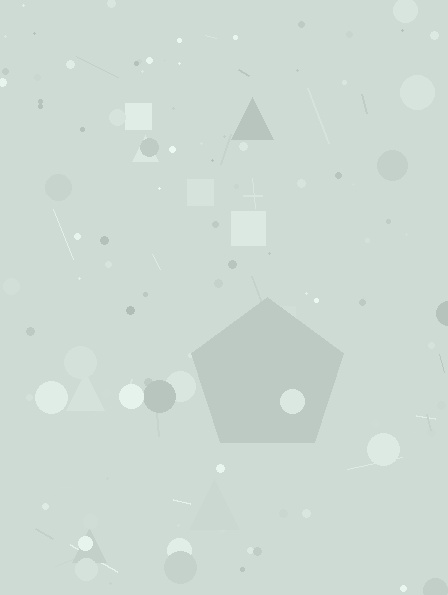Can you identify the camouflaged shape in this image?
The camouflaged shape is a pentagon.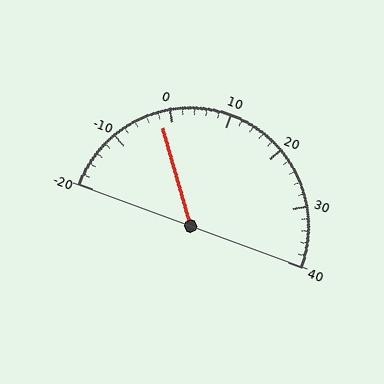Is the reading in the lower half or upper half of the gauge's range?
The reading is in the lower half of the range (-20 to 40).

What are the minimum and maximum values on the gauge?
The gauge ranges from -20 to 40.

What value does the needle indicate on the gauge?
The needle indicates approximately -2.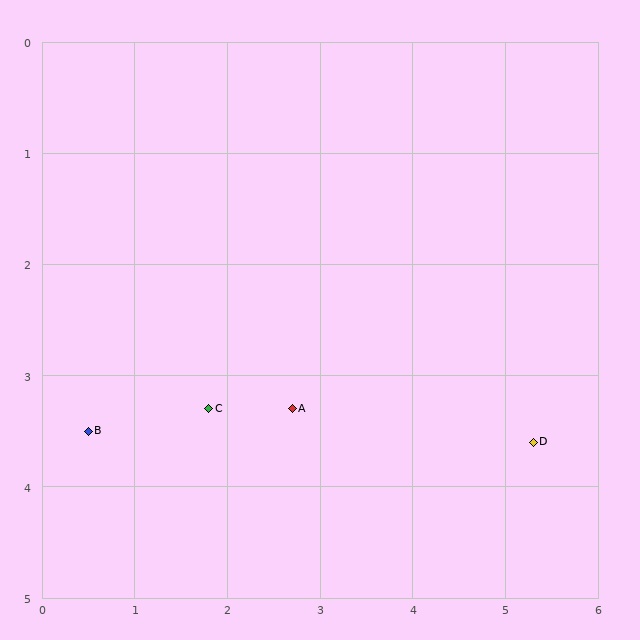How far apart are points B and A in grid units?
Points B and A are about 2.2 grid units apart.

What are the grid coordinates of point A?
Point A is at approximately (2.7, 3.3).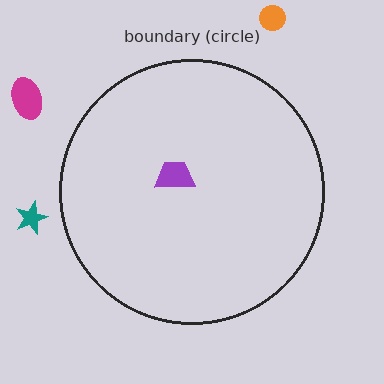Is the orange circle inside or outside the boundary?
Outside.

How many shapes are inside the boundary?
1 inside, 3 outside.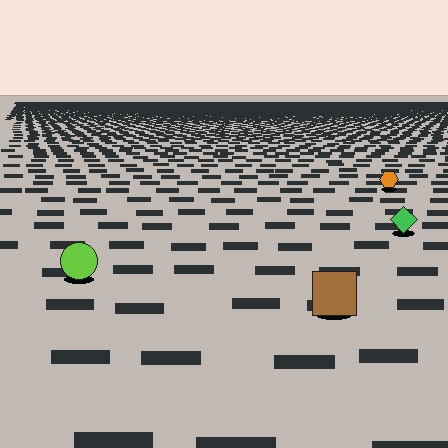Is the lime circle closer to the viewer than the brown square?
No. The brown square is closer — you can tell from the texture gradient: the ground texture is coarser near it.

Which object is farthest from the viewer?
The orange hexagon is farthest from the viewer. It appears smaller and the ground texture around it is denser.